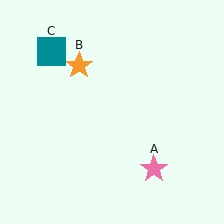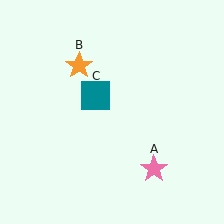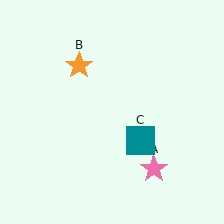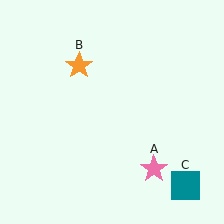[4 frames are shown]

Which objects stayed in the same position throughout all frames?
Pink star (object A) and orange star (object B) remained stationary.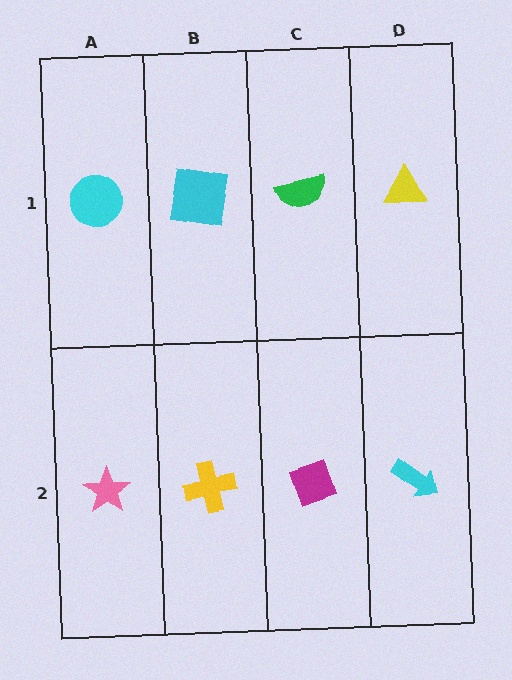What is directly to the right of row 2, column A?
A yellow cross.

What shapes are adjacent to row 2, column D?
A yellow triangle (row 1, column D), a magenta diamond (row 2, column C).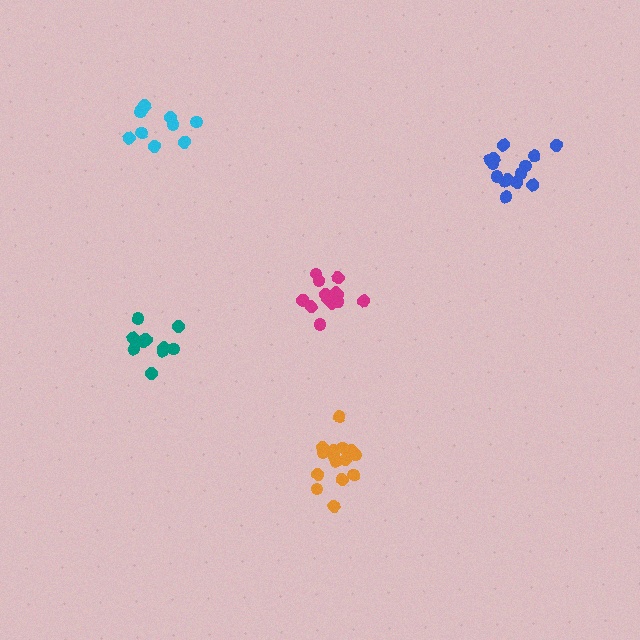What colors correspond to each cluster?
The clusters are colored: orange, magenta, teal, cyan, blue.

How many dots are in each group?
Group 1: 15 dots, Group 2: 14 dots, Group 3: 10 dots, Group 4: 10 dots, Group 5: 14 dots (63 total).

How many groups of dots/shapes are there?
There are 5 groups.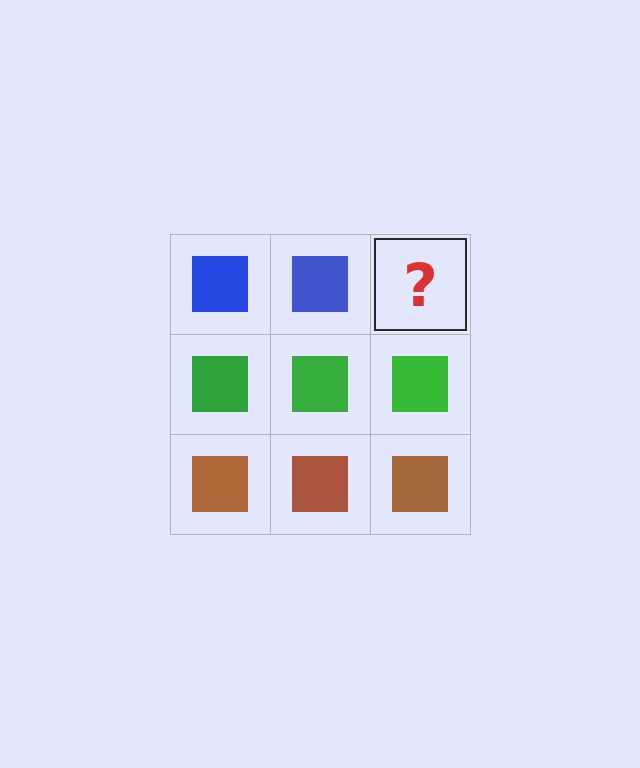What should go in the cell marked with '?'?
The missing cell should contain a blue square.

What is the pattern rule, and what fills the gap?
The rule is that each row has a consistent color. The gap should be filled with a blue square.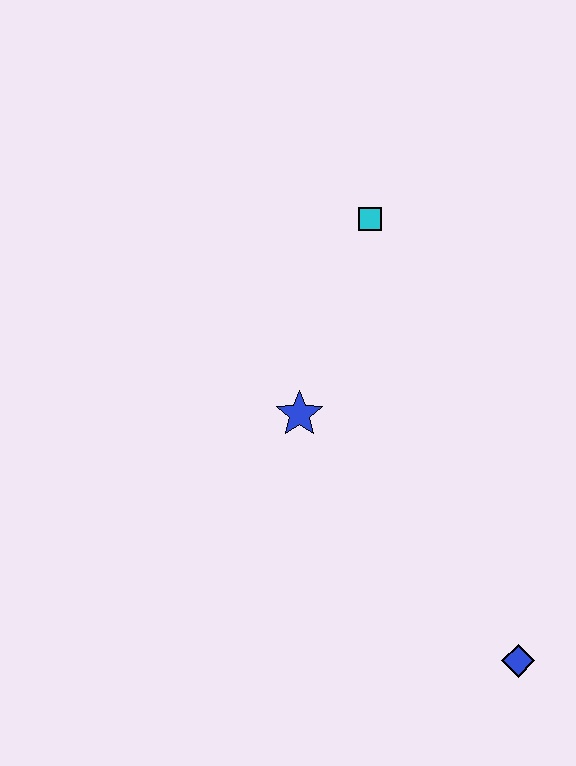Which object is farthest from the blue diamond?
The cyan square is farthest from the blue diamond.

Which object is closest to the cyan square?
The blue star is closest to the cyan square.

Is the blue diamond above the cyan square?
No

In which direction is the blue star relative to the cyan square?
The blue star is below the cyan square.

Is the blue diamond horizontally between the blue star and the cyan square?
No